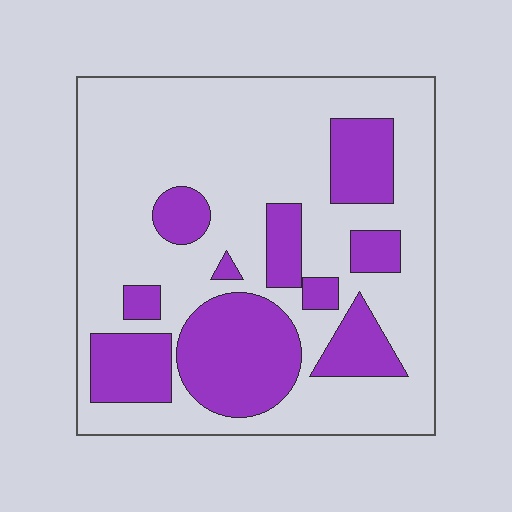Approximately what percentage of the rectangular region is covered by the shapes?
Approximately 30%.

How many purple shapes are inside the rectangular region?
10.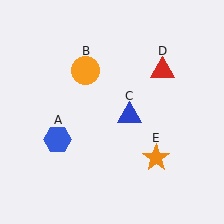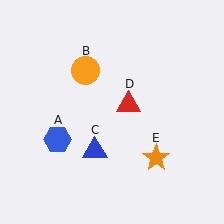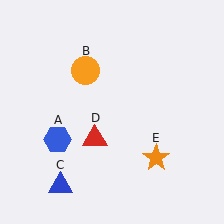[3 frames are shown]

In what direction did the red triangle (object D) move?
The red triangle (object D) moved down and to the left.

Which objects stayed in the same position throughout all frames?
Blue hexagon (object A) and orange circle (object B) and orange star (object E) remained stationary.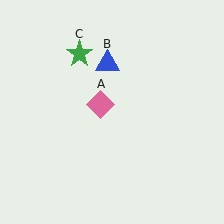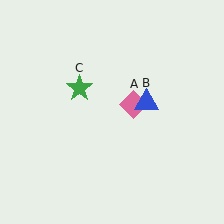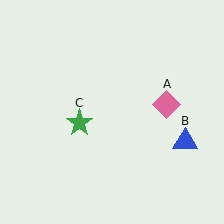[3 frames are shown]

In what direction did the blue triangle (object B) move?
The blue triangle (object B) moved down and to the right.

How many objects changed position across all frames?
3 objects changed position: pink diamond (object A), blue triangle (object B), green star (object C).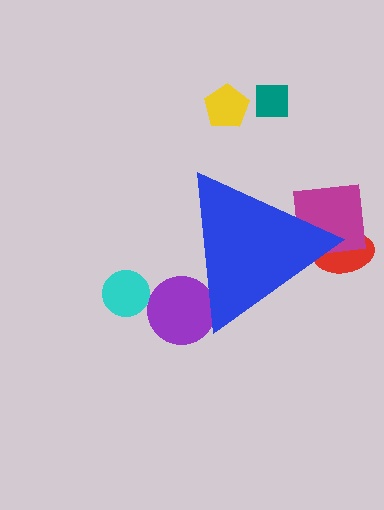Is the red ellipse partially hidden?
Yes, the red ellipse is partially hidden behind the blue triangle.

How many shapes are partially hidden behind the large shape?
3 shapes are partially hidden.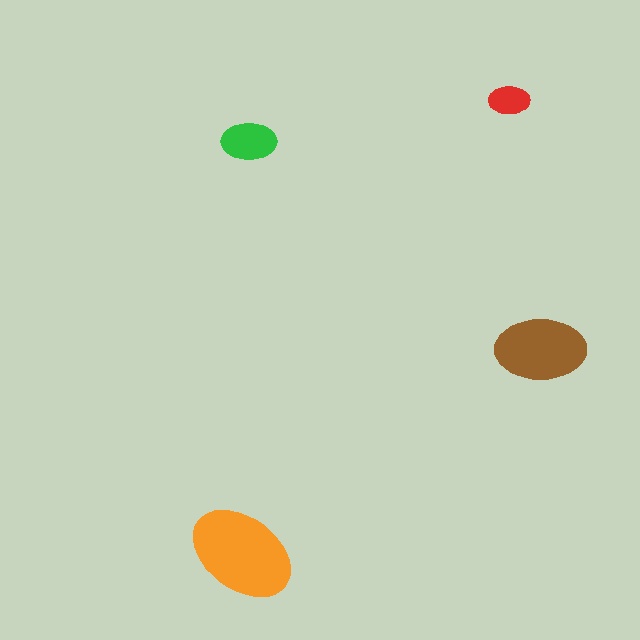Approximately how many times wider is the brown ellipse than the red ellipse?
About 2 times wider.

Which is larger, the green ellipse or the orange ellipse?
The orange one.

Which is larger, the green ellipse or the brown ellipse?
The brown one.